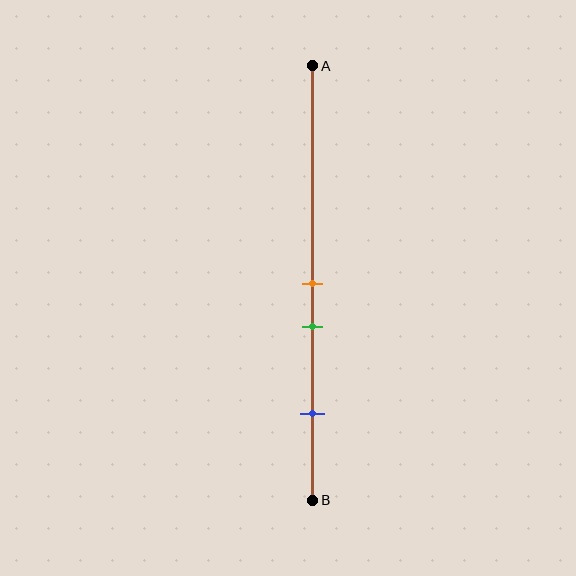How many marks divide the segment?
There are 3 marks dividing the segment.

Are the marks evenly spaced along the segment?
No, the marks are not evenly spaced.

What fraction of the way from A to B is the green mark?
The green mark is approximately 60% (0.6) of the way from A to B.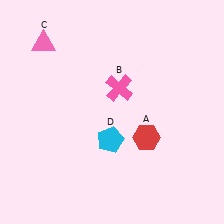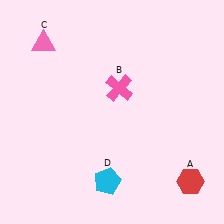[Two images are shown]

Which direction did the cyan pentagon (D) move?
The cyan pentagon (D) moved down.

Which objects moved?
The objects that moved are: the red hexagon (A), the cyan pentagon (D).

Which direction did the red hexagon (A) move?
The red hexagon (A) moved down.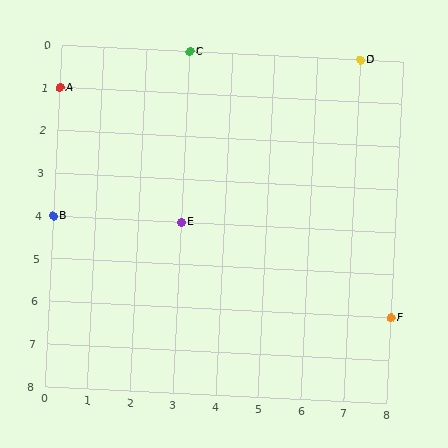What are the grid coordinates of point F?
Point F is at grid coordinates (8, 6).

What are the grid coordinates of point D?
Point D is at grid coordinates (7, 0).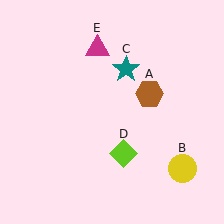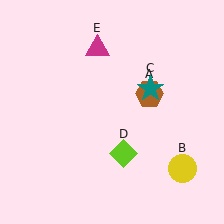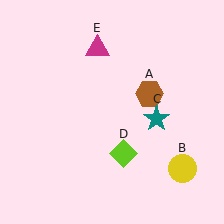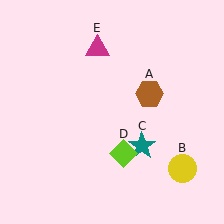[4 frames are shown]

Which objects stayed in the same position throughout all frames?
Brown hexagon (object A) and yellow circle (object B) and lime diamond (object D) and magenta triangle (object E) remained stationary.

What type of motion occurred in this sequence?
The teal star (object C) rotated clockwise around the center of the scene.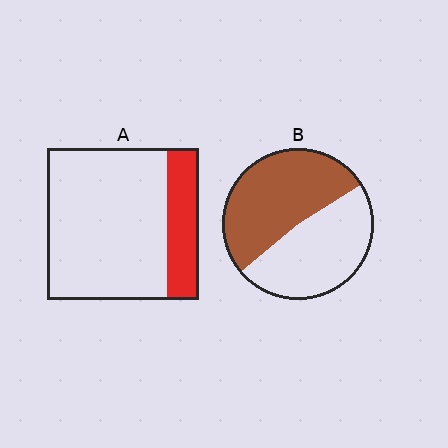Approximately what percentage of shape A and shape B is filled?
A is approximately 20% and B is approximately 50%.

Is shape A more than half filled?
No.